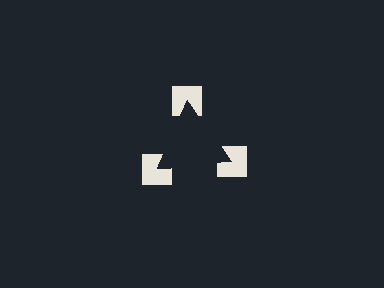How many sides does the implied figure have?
3 sides.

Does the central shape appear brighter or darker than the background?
It typically appears slightly darker than the background, even though no actual brightness change is drawn.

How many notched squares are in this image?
There are 3 — one at each vertex of the illusory triangle.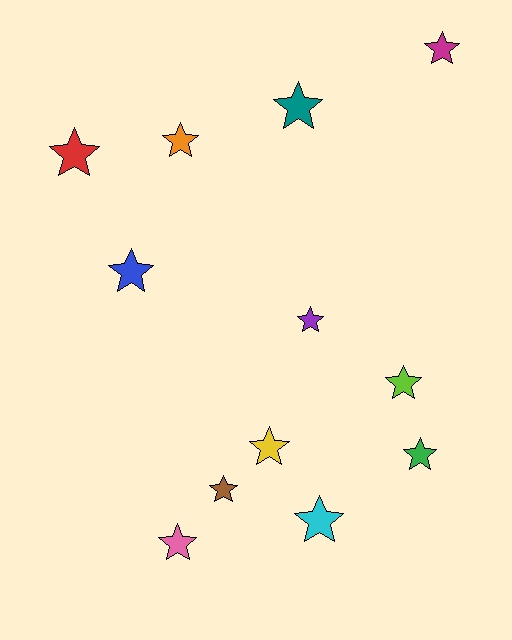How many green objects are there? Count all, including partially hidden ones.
There is 1 green object.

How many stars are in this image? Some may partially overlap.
There are 12 stars.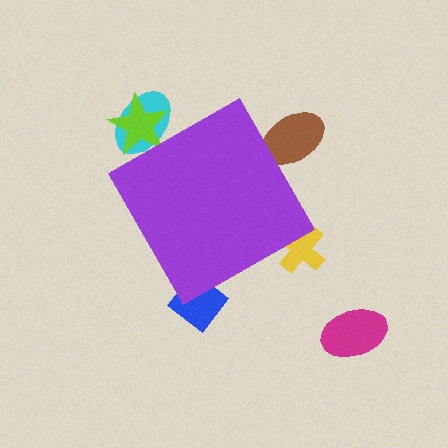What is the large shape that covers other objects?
A purple diamond.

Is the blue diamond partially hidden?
Yes, the blue diamond is partially hidden behind the purple diamond.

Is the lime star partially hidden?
Yes, the lime star is partially hidden behind the purple diamond.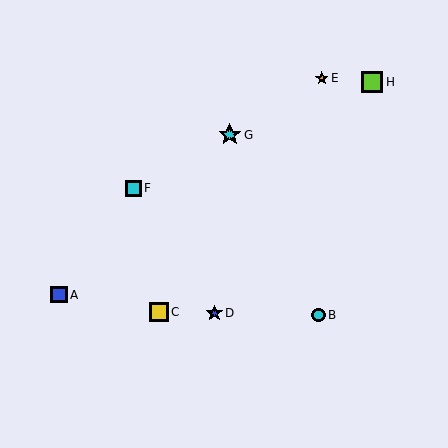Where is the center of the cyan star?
The center of the cyan star is at (230, 135).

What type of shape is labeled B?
Shape B is a cyan circle.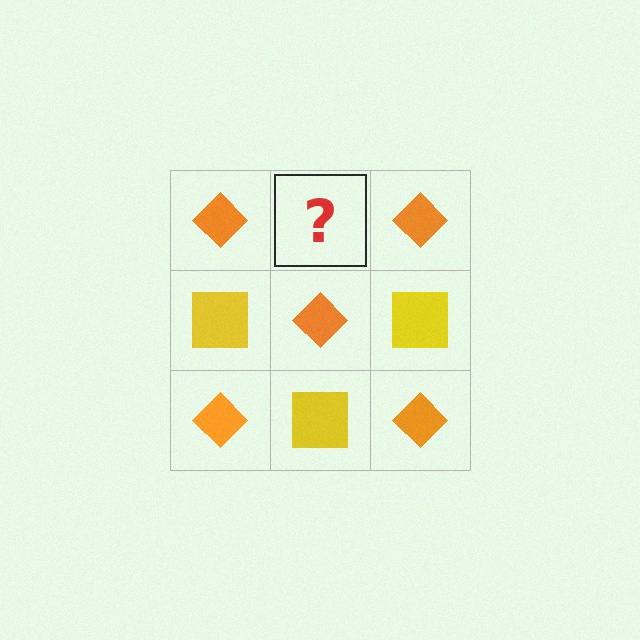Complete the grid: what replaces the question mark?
The question mark should be replaced with a yellow square.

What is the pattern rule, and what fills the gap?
The rule is that it alternates orange diamond and yellow square in a checkerboard pattern. The gap should be filled with a yellow square.